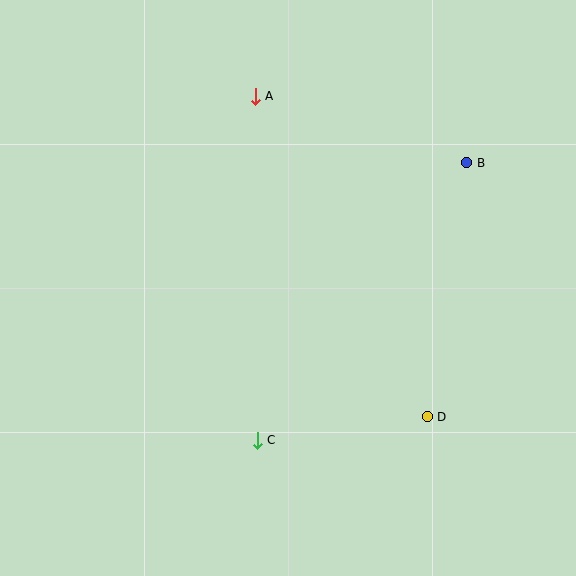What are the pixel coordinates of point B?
Point B is at (467, 163).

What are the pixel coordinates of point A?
Point A is at (255, 96).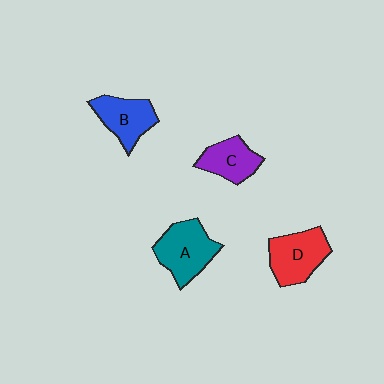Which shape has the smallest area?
Shape C (purple).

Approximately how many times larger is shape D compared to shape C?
Approximately 1.3 times.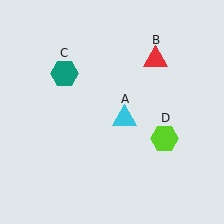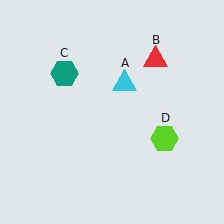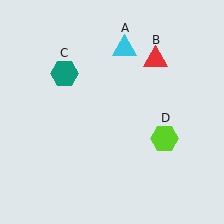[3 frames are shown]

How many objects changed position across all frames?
1 object changed position: cyan triangle (object A).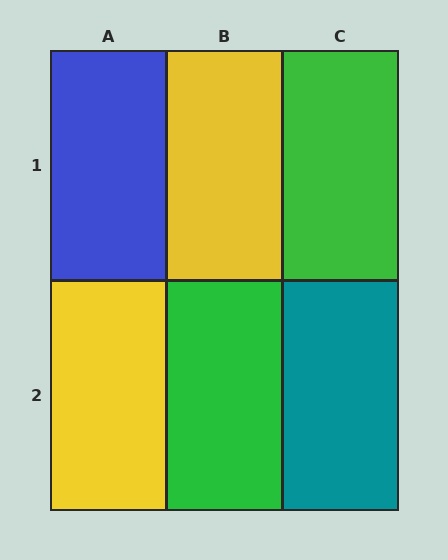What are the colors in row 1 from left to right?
Blue, yellow, green.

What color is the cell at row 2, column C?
Teal.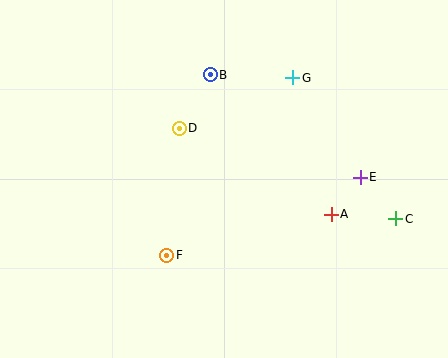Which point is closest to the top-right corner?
Point G is closest to the top-right corner.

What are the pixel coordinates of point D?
Point D is at (179, 128).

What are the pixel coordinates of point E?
Point E is at (360, 177).